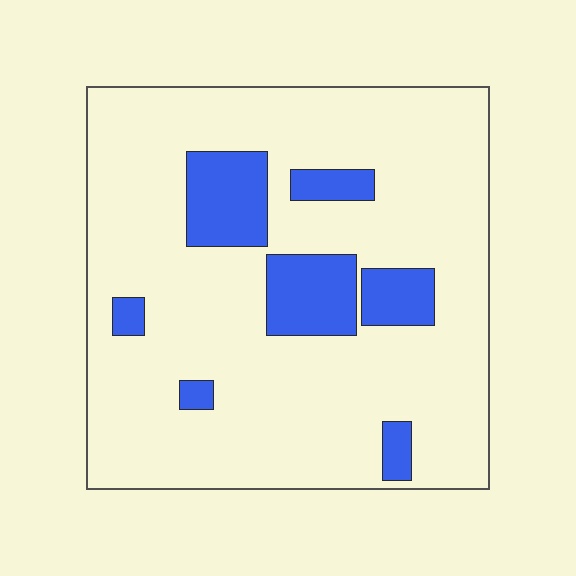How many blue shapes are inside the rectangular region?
7.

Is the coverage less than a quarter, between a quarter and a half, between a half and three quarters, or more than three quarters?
Less than a quarter.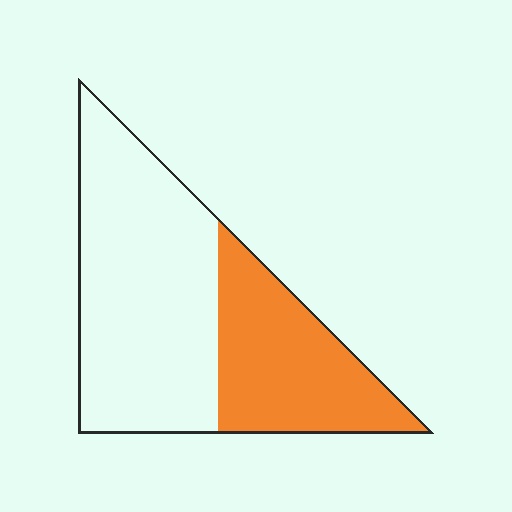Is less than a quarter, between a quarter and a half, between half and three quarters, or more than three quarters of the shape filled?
Between a quarter and a half.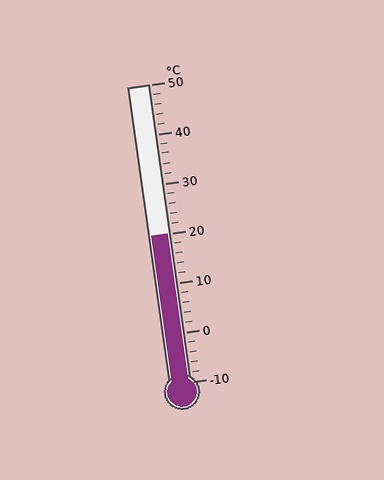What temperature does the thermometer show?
The thermometer shows approximately 20°C.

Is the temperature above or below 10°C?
The temperature is above 10°C.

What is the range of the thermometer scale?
The thermometer scale ranges from -10°C to 50°C.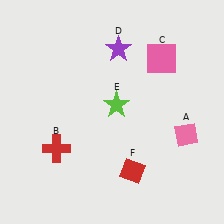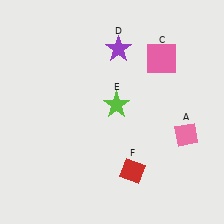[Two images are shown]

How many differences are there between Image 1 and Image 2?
There is 1 difference between the two images.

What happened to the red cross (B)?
The red cross (B) was removed in Image 2. It was in the bottom-left area of Image 1.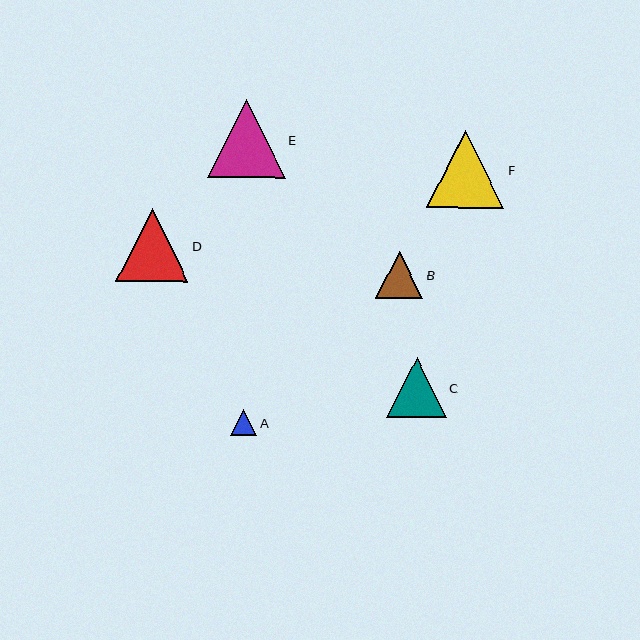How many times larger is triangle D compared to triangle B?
Triangle D is approximately 1.5 times the size of triangle B.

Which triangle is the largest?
Triangle E is the largest with a size of approximately 78 pixels.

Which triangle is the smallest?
Triangle A is the smallest with a size of approximately 26 pixels.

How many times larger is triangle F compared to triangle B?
Triangle F is approximately 1.6 times the size of triangle B.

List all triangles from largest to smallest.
From largest to smallest: E, F, D, C, B, A.